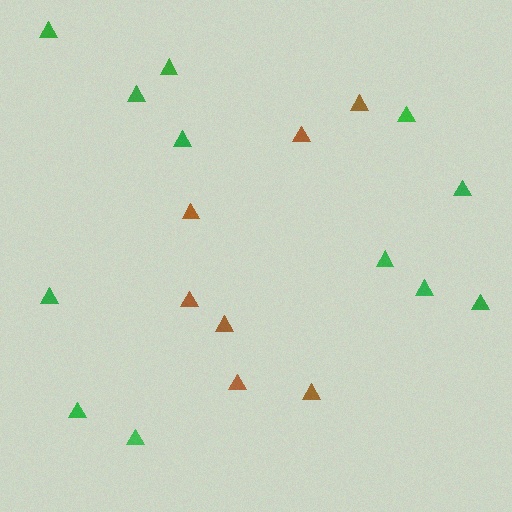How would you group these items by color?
There are 2 groups: one group of green triangles (12) and one group of brown triangles (7).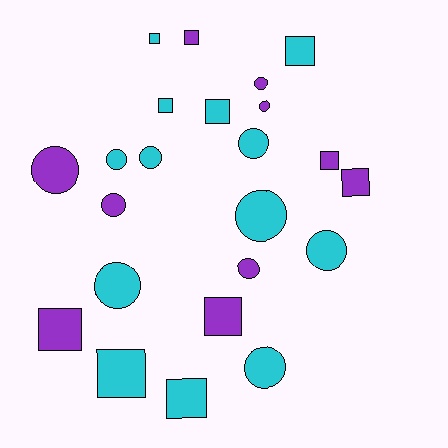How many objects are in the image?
There are 23 objects.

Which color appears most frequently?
Cyan, with 13 objects.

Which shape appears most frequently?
Circle, with 12 objects.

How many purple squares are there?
There are 5 purple squares.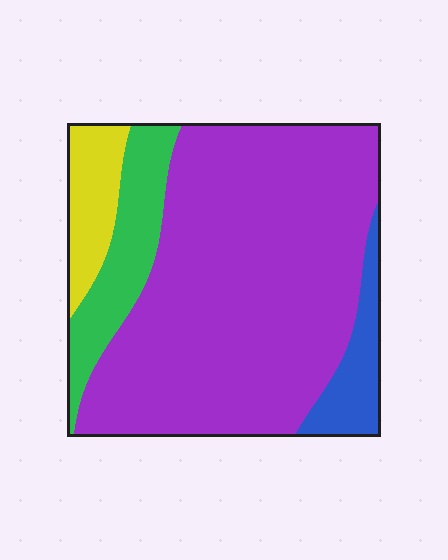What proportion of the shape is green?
Green covers about 15% of the shape.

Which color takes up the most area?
Purple, at roughly 70%.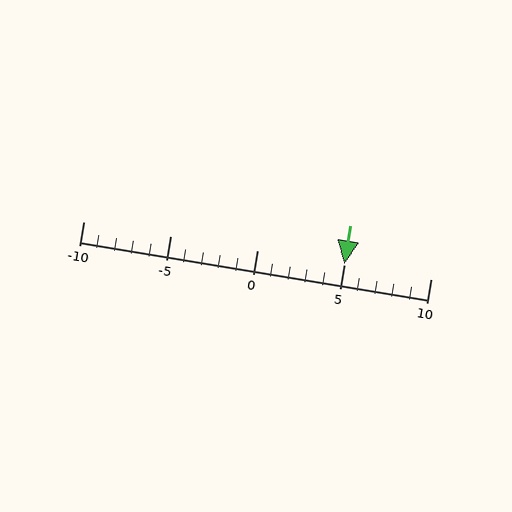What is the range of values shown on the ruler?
The ruler shows values from -10 to 10.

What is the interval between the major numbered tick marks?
The major tick marks are spaced 5 units apart.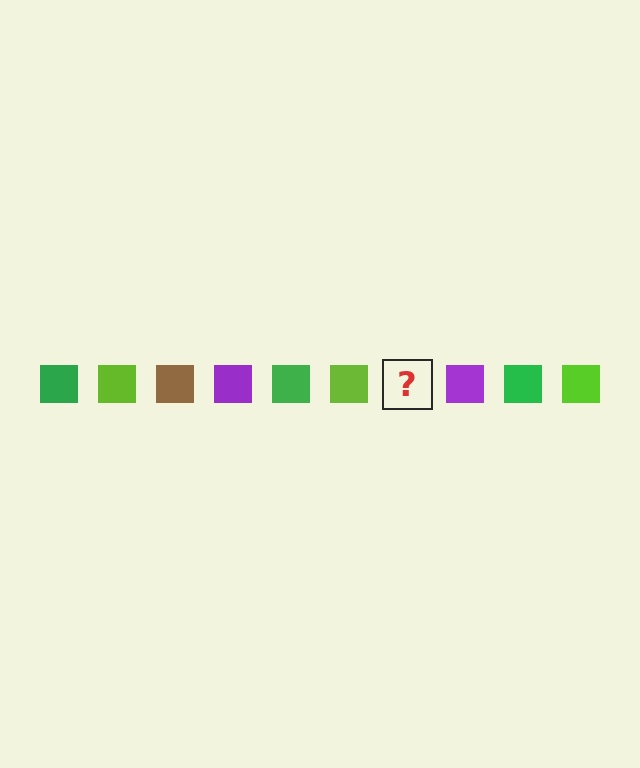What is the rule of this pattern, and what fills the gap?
The rule is that the pattern cycles through green, lime, brown, purple squares. The gap should be filled with a brown square.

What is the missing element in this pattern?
The missing element is a brown square.